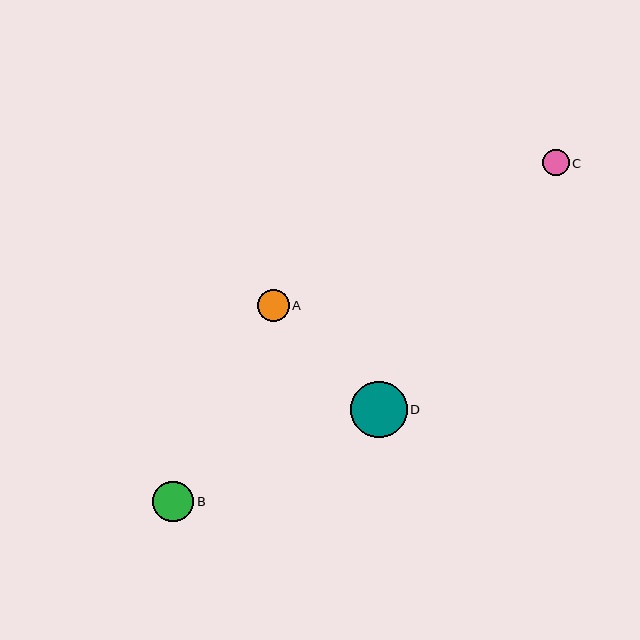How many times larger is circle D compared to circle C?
Circle D is approximately 2.1 times the size of circle C.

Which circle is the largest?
Circle D is the largest with a size of approximately 56 pixels.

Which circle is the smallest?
Circle C is the smallest with a size of approximately 26 pixels.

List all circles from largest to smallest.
From largest to smallest: D, B, A, C.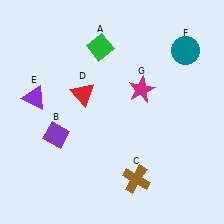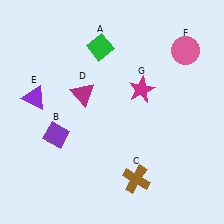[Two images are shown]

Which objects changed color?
D changed from red to magenta. F changed from teal to pink.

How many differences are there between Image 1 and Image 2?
There are 2 differences between the two images.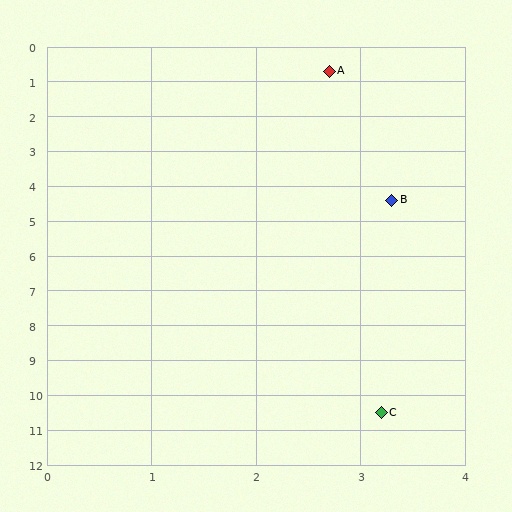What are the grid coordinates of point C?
Point C is at approximately (3.2, 10.5).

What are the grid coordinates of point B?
Point B is at approximately (3.3, 4.4).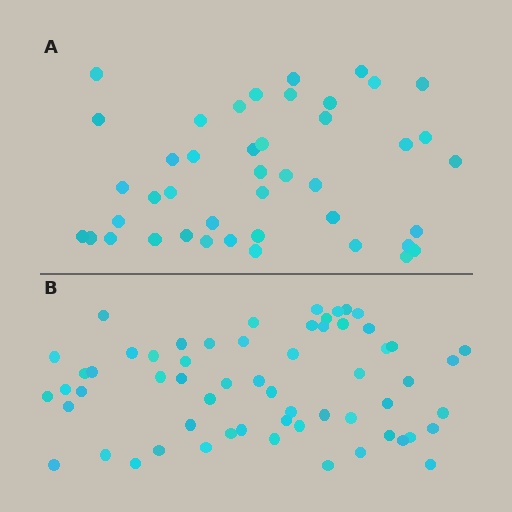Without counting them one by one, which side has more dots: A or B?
Region B (the bottom region) has more dots.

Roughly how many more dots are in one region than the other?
Region B has approximately 15 more dots than region A.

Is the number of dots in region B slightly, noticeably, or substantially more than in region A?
Region B has noticeably more, but not dramatically so. The ratio is roughly 1.4 to 1.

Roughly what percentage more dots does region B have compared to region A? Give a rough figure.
About 40% more.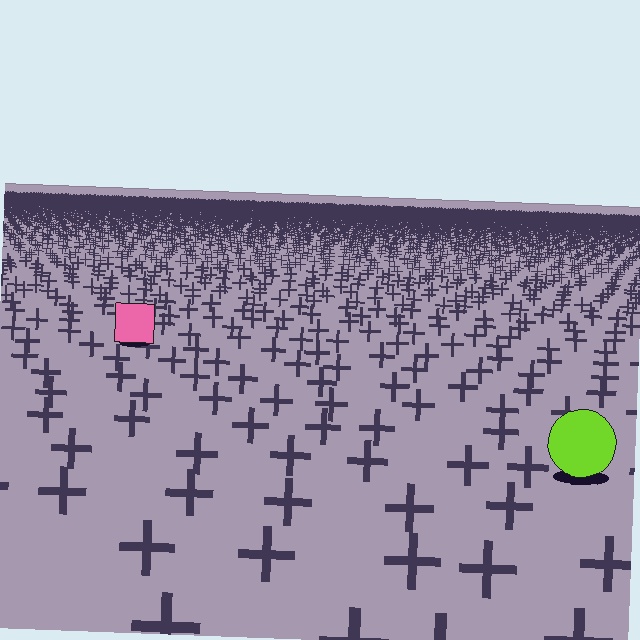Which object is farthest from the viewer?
The pink square is farthest from the viewer. It appears smaller and the ground texture around it is denser.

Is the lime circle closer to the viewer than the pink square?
Yes. The lime circle is closer — you can tell from the texture gradient: the ground texture is coarser near it.